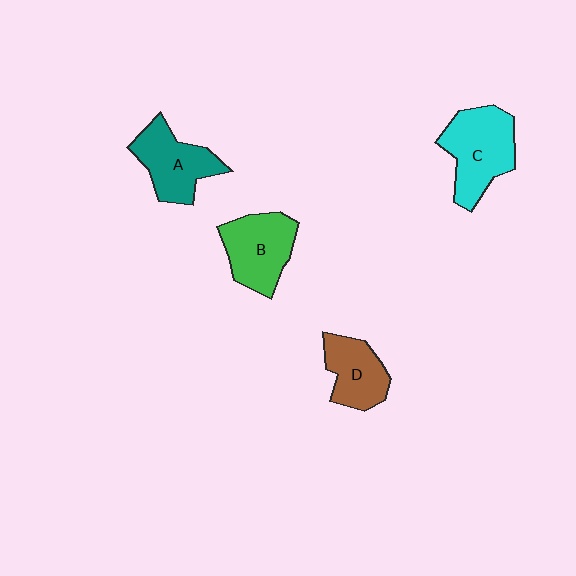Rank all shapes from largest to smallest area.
From largest to smallest: C (cyan), B (green), A (teal), D (brown).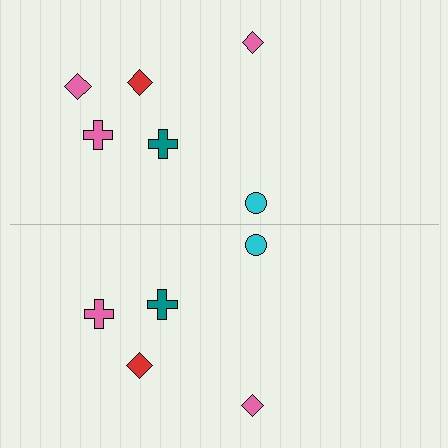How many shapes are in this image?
There are 11 shapes in this image.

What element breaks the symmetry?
A pink diamond is missing from the bottom side.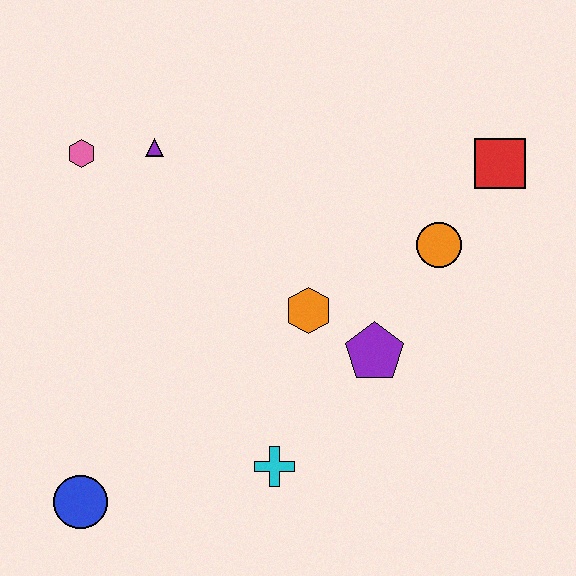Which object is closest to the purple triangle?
The pink hexagon is closest to the purple triangle.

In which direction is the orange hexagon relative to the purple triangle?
The orange hexagon is below the purple triangle.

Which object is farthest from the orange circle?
The blue circle is farthest from the orange circle.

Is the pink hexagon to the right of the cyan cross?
No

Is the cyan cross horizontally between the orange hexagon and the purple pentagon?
No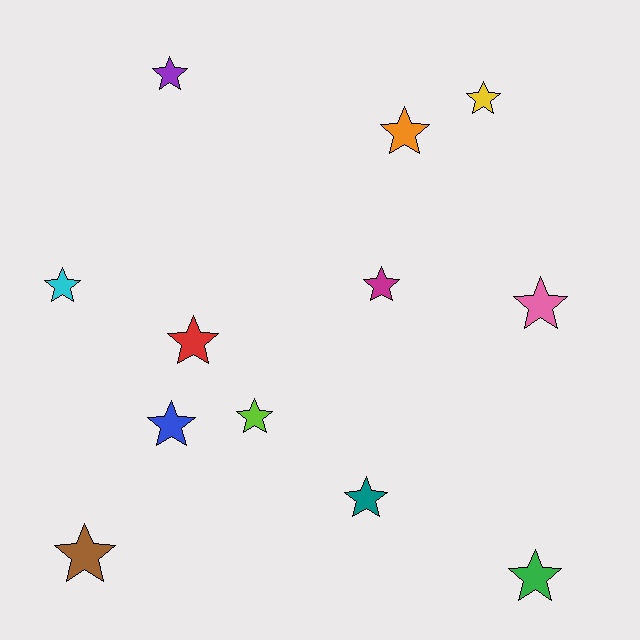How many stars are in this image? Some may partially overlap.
There are 12 stars.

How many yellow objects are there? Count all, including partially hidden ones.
There is 1 yellow object.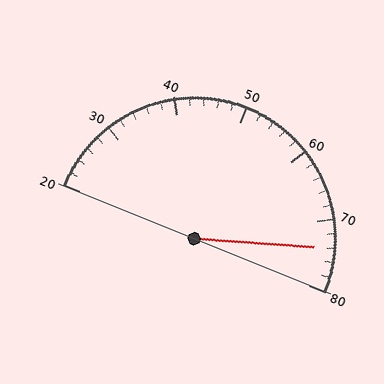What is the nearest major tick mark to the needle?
The nearest major tick mark is 70.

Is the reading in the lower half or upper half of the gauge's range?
The reading is in the upper half of the range (20 to 80).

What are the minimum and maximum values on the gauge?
The gauge ranges from 20 to 80.